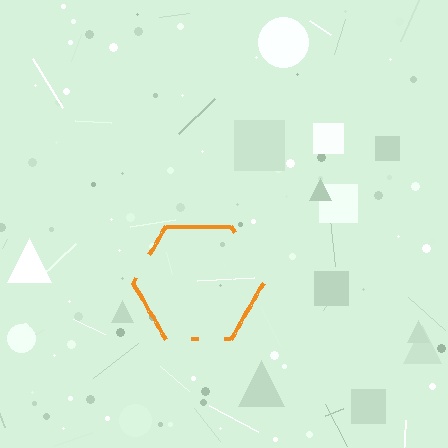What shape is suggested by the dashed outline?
The dashed outline suggests a hexagon.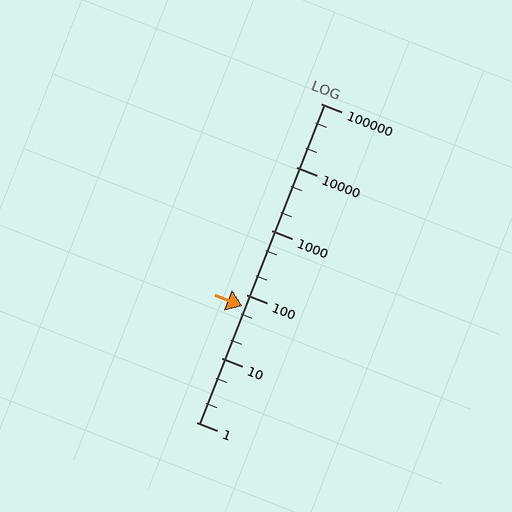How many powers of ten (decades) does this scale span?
The scale spans 5 decades, from 1 to 100000.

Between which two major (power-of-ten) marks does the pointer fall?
The pointer is between 10 and 100.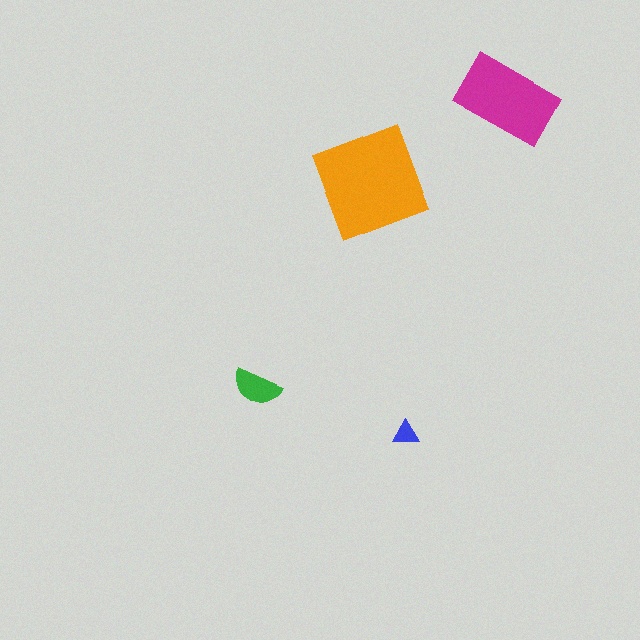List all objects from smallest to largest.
The blue triangle, the green semicircle, the magenta rectangle, the orange square.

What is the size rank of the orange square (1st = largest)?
1st.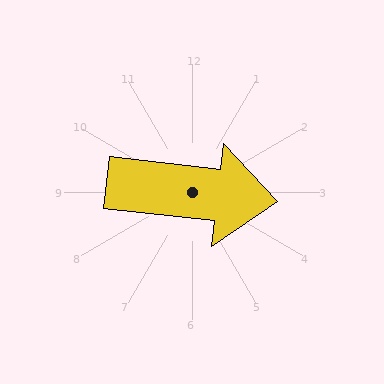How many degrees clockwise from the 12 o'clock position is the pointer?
Approximately 96 degrees.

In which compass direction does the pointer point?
East.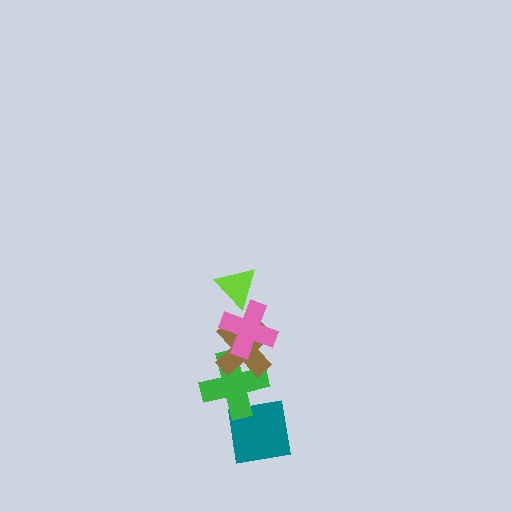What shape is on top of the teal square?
The green cross is on top of the teal square.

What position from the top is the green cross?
The green cross is 4th from the top.